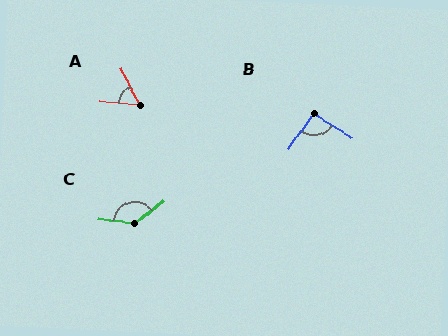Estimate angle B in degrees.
Approximately 93 degrees.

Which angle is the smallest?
A, at approximately 57 degrees.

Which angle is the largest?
C, at approximately 137 degrees.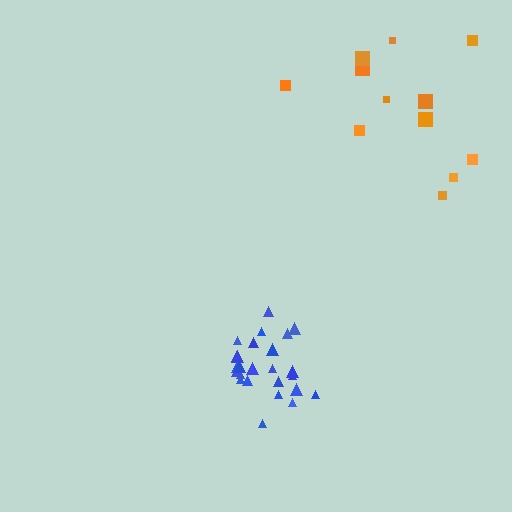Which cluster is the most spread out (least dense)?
Orange.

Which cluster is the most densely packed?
Blue.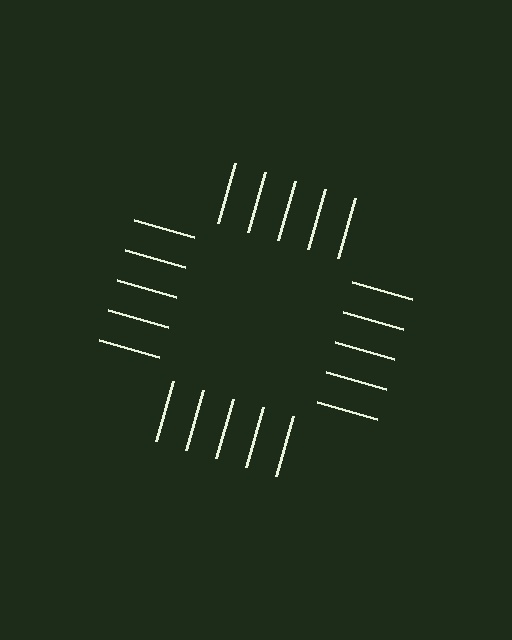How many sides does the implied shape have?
4 sides — the line-ends trace a square.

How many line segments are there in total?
20 — 5 along each of the 4 edges.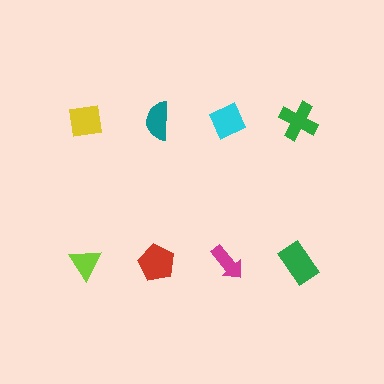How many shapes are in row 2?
4 shapes.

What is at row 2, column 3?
A magenta arrow.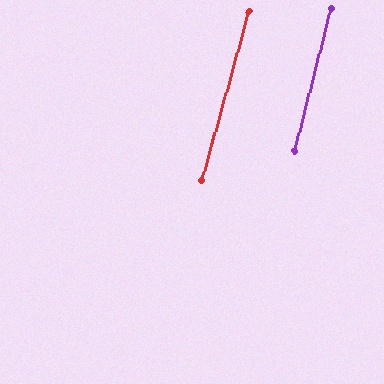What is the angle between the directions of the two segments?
Approximately 1 degree.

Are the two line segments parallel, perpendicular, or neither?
Parallel — their directions differ by only 1.2°.